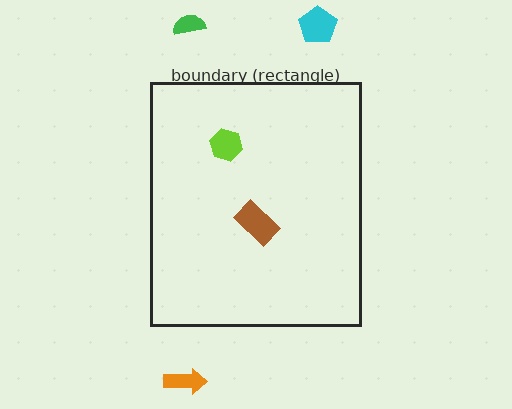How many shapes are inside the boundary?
2 inside, 3 outside.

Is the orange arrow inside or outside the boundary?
Outside.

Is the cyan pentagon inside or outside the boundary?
Outside.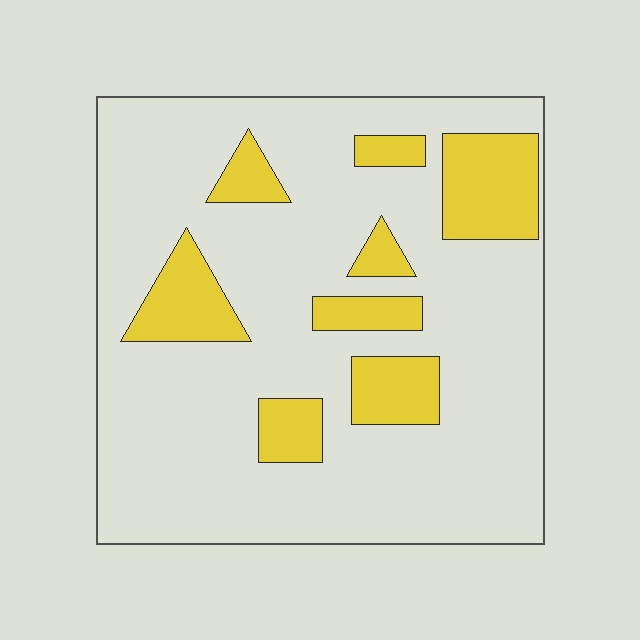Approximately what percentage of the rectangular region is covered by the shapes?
Approximately 20%.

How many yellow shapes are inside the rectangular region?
8.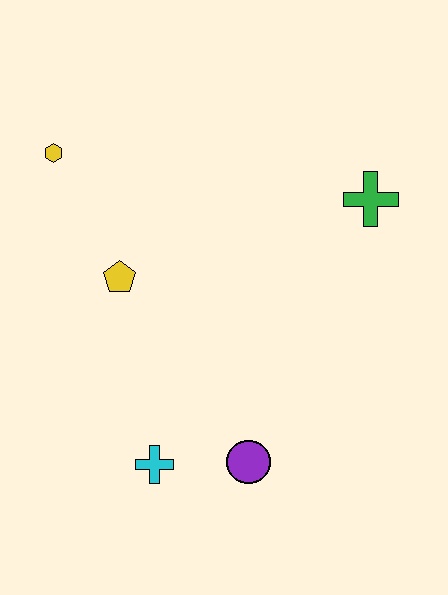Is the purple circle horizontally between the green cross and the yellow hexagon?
Yes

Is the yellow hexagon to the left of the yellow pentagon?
Yes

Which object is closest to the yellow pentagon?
The yellow hexagon is closest to the yellow pentagon.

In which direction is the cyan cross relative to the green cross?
The cyan cross is below the green cross.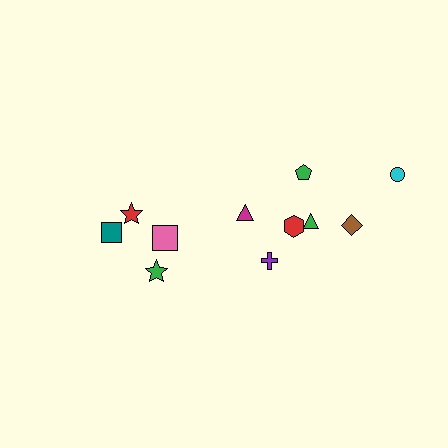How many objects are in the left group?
There are 4 objects.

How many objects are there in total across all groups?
There are 11 objects.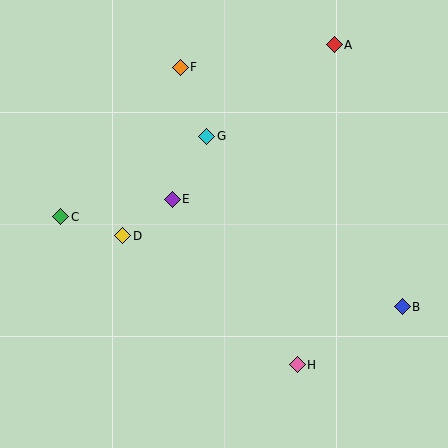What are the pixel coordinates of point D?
Point D is at (123, 236).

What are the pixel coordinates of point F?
Point F is at (180, 67).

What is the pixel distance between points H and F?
The distance between H and F is 320 pixels.